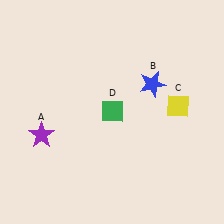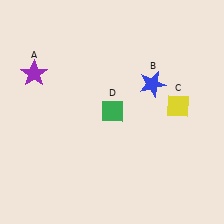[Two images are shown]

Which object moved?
The purple star (A) moved up.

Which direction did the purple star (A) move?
The purple star (A) moved up.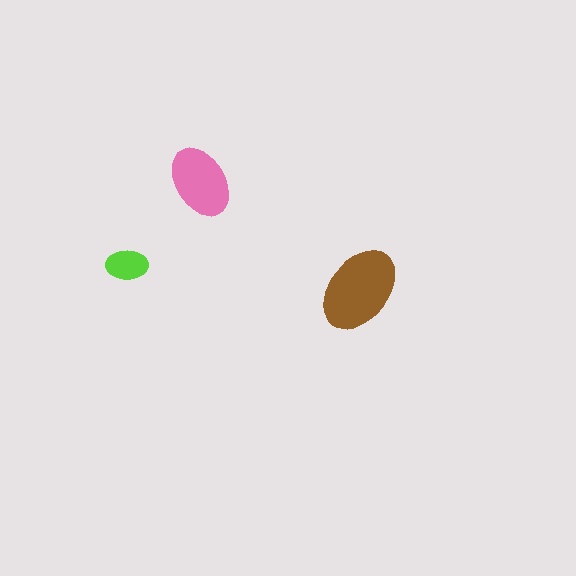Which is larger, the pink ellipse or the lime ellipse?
The pink one.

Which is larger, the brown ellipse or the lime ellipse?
The brown one.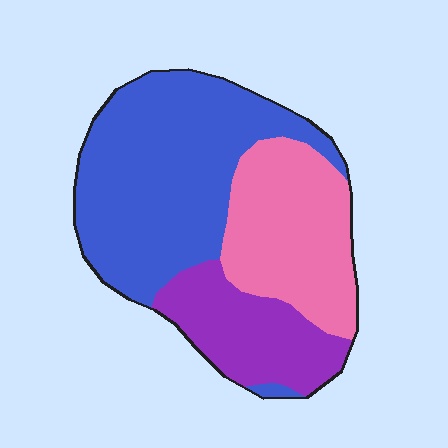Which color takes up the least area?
Purple, at roughly 20%.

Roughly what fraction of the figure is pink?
Pink covers 29% of the figure.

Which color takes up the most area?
Blue, at roughly 50%.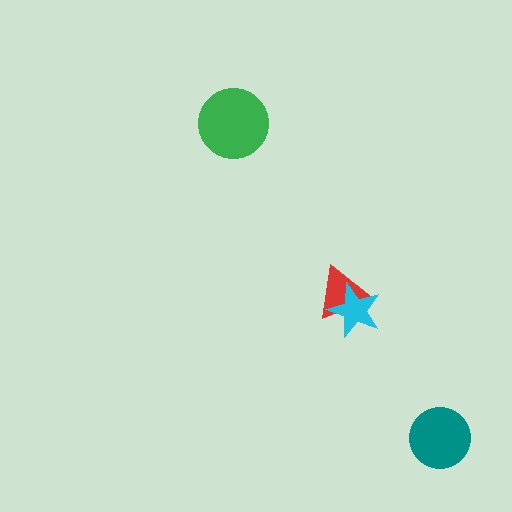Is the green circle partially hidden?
No, no other shape covers it.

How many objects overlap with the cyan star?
1 object overlaps with the cyan star.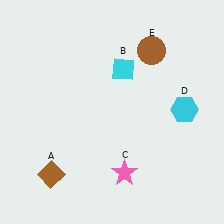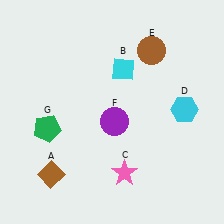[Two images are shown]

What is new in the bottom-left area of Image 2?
A green pentagon (G) was added in the bottom-left area of Image 2.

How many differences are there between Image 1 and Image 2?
There are 2 differences between the two images.